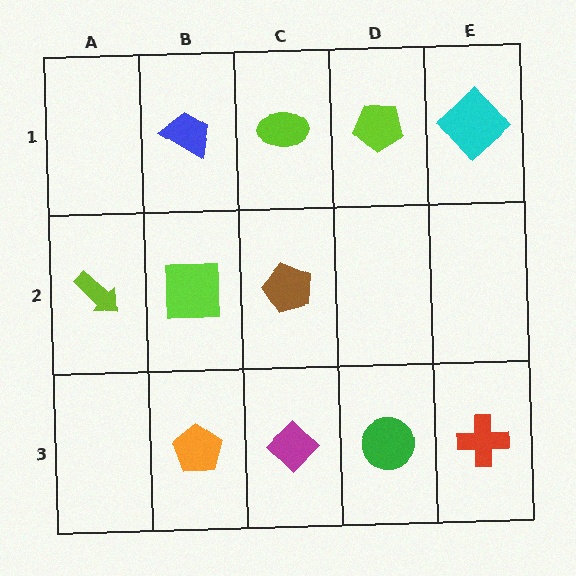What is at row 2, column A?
A lime arrow.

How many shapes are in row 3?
4 shapes.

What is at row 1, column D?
A lime pentagon.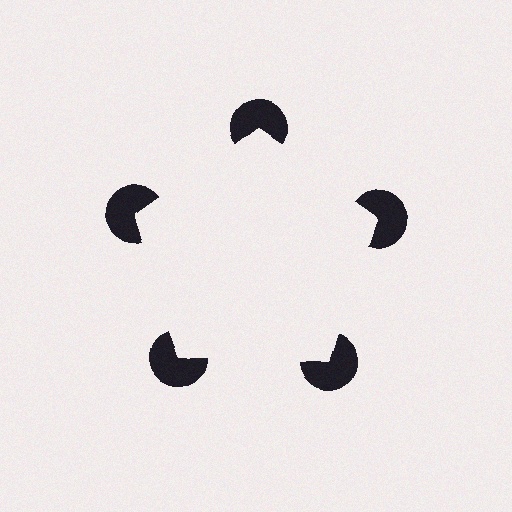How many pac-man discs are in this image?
There are 5 — one at each vertex of the illusory pentagon.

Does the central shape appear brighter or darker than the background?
It typically appears slightly brighter than the background, even though no actual brightness change is drawn.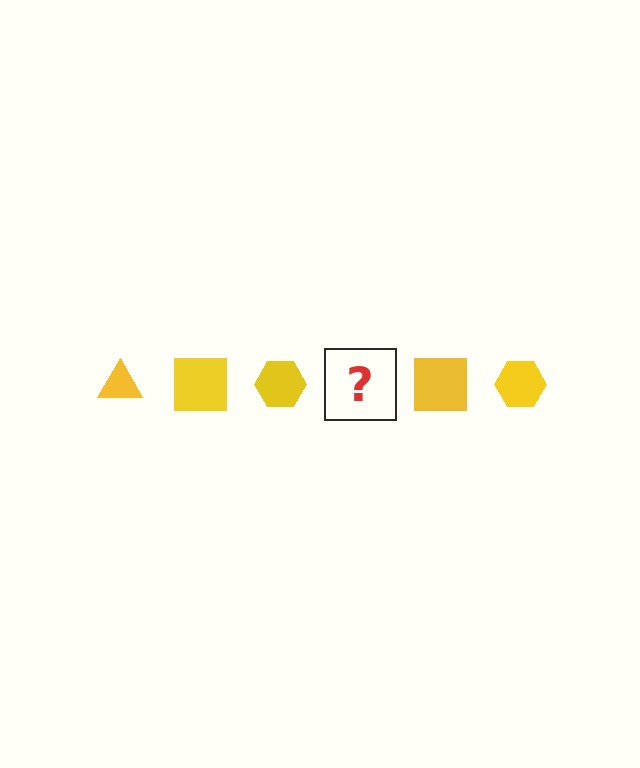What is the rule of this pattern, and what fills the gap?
The rule is that the pattern cycles through triangle, square, hexagon shapes in yellow. The gap should be filled with a yellow triangle.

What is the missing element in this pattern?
The missing element is a yellow triangle.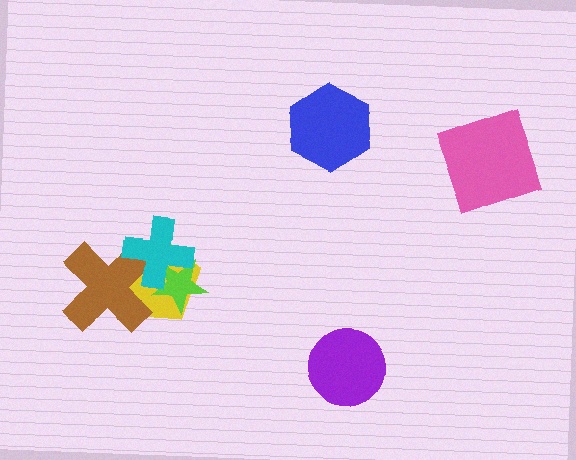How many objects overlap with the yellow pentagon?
3 objects overlap with the yellow pentagon.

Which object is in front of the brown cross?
The cyan cross is in front of the brown cross.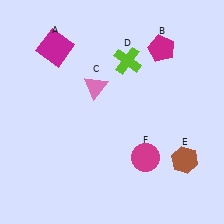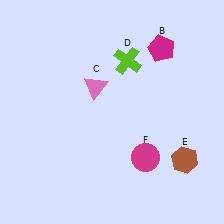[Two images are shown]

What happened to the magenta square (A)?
The magenta square (A) was removed in Image 2. It was in the top-left area of Image 1.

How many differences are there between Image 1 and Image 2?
There is 1 difference between the two images.